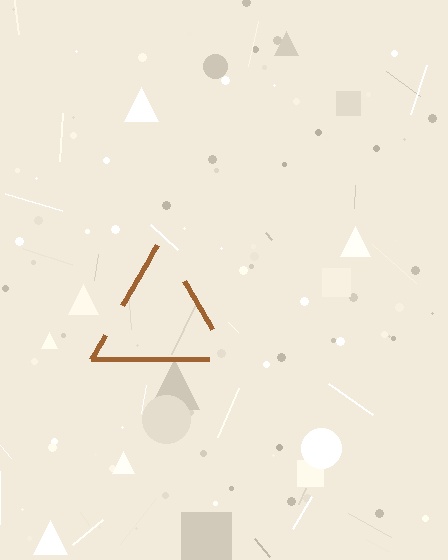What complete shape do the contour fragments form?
The contour fragments form a triangle.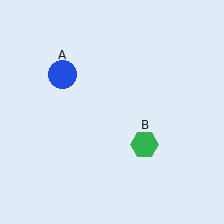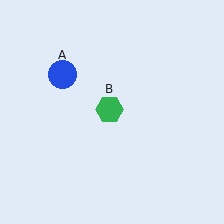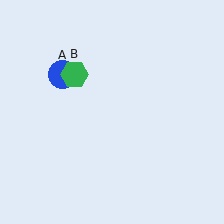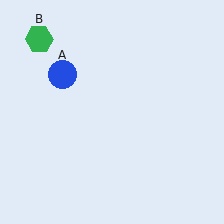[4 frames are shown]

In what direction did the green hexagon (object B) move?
The green hexagon (object B) moved up and to the left.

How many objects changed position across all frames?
1 object changed position: green hexagon (object B).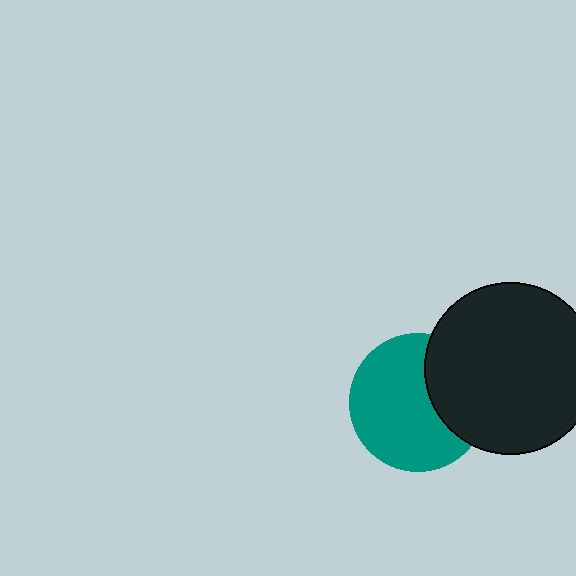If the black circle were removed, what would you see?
You would see the complete teal circle.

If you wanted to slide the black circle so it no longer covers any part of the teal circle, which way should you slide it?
Slide it right — that is the most direct way to separate the two shapes.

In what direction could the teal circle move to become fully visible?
The teal circle could move left. That would shift it out from behind the black circle entirely.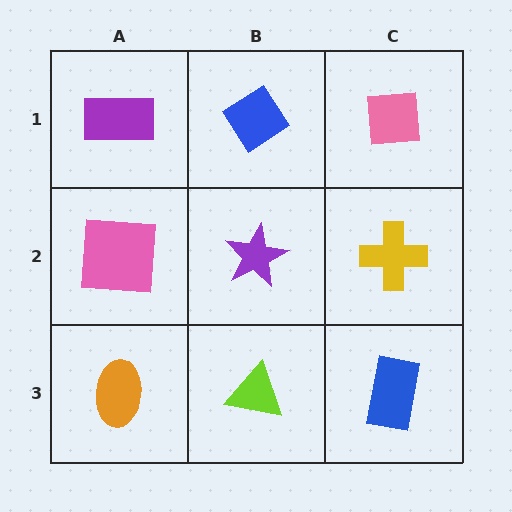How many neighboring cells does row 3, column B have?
3.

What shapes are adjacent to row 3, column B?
A purple star (row 2, column B), an orange ellipse (row 3, column A), a blue rectangle (row 3, column C).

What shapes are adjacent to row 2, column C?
A pink square (row 1, column C), a blue rectangle (row 3, column C), a purple star (row 2, column B).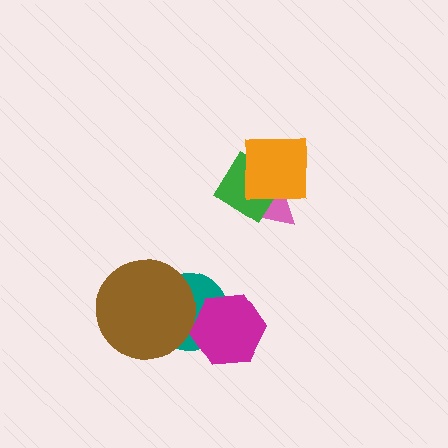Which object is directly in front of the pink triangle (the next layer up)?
The green diamond is directly in front of the pink triangle.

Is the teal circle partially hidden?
Yes, it is partially covered by another shape.